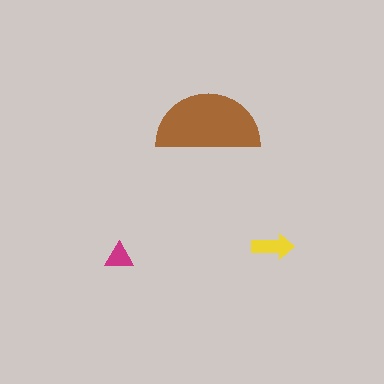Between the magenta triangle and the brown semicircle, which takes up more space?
The brown semicircle.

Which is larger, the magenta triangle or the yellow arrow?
The yellow arrow.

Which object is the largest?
The brown semicircle.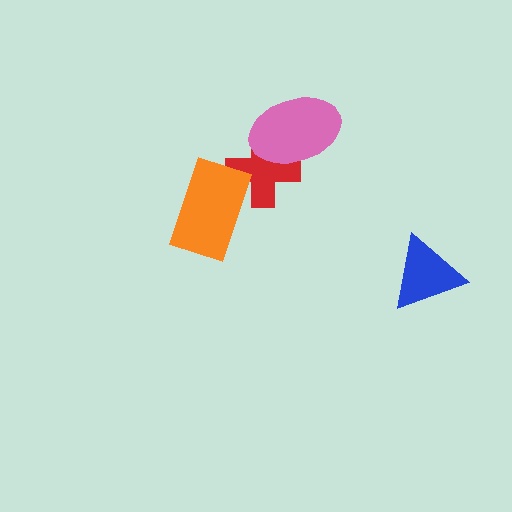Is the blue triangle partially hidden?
No, no other shape covers it.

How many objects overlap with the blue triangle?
0 objects overlap with the blue triangle.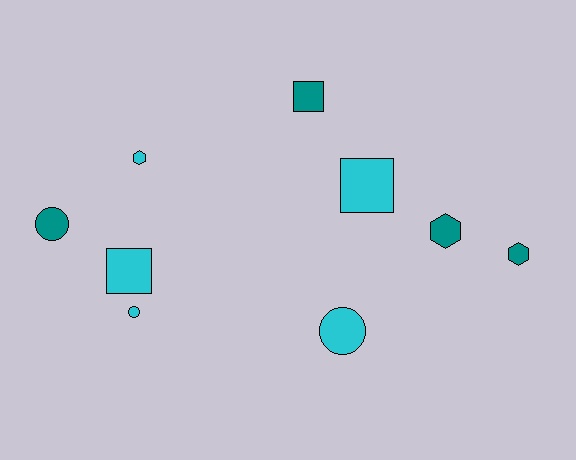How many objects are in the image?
There are 9 objects.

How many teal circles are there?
There is 1 teal circle.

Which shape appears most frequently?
Circle, with 3 objects.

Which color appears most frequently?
Cyan, with 5 objects.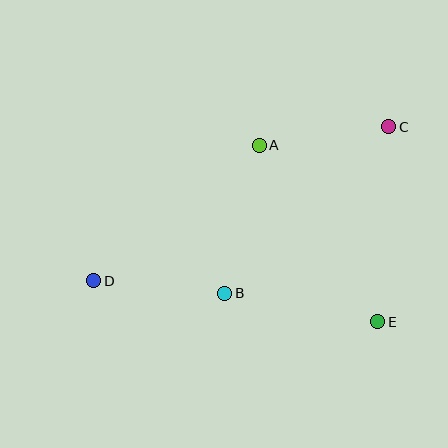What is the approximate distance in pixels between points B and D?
The distance between B and D is approximately 132 pixels.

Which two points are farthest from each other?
Points C and D are farthest from each other.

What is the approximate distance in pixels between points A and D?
The distance between A and D is approximately 214 pixels.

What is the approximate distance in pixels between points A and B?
The distance between A and B is approximately 152 pixels.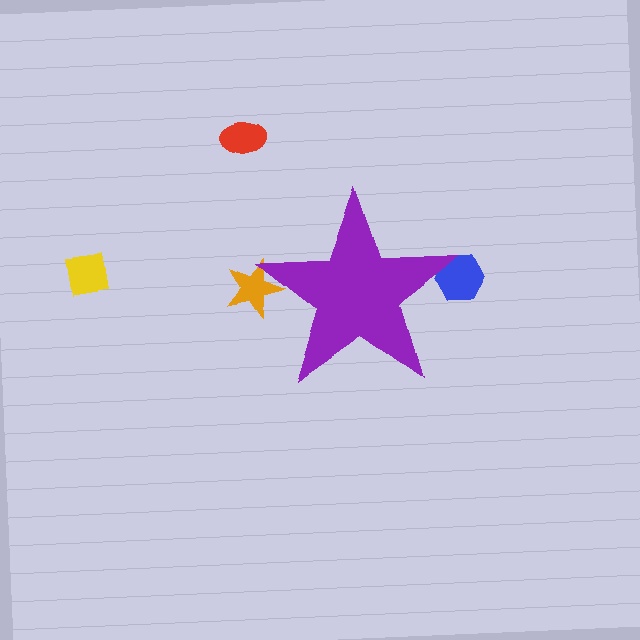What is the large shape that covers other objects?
A purple star.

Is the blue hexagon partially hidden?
Yes, the blue hexagon is partially hidden behind the purple star.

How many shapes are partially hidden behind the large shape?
2 shapes are partially hidden.